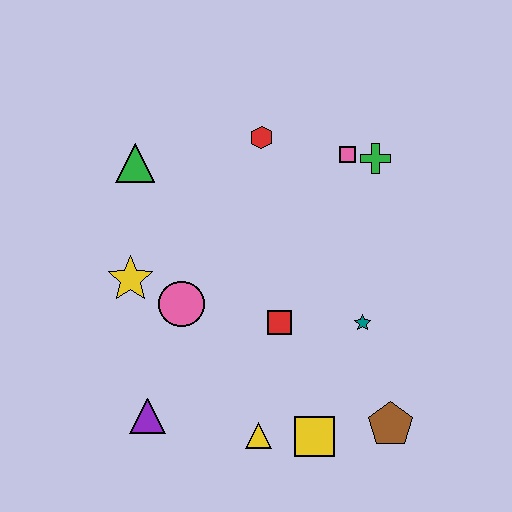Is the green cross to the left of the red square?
No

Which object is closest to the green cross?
The pink square is closest to the green cross.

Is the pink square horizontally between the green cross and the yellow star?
Yes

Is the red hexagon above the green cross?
Yes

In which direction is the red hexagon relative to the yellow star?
The red hexagon is above the yellow star.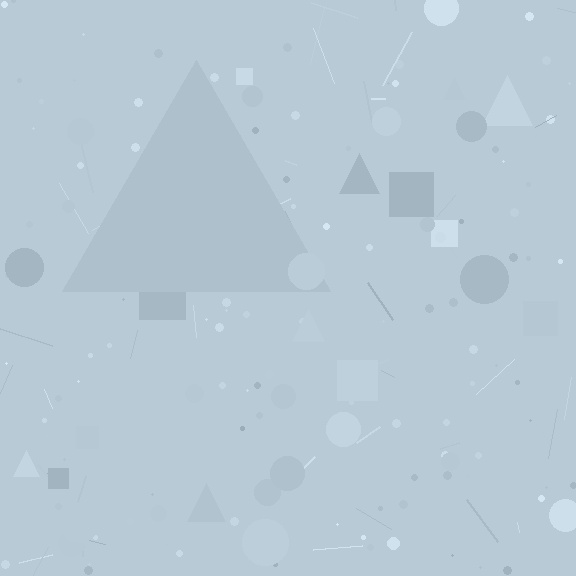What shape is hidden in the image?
A triangle is hidden in the image.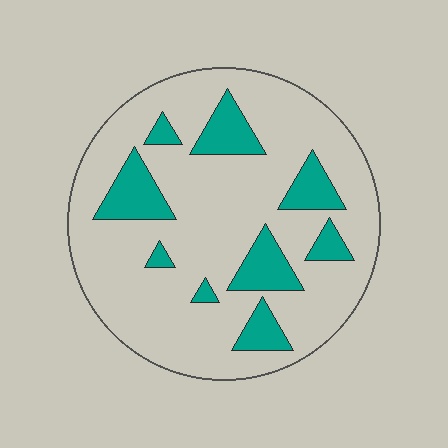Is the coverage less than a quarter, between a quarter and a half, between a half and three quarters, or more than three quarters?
Less than a quarter.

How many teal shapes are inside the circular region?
9.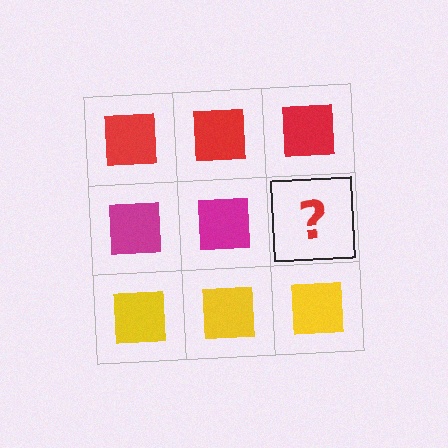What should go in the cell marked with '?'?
The missing cell should contain a magenta square.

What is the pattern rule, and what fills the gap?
The rule is that each row has a consistent color. The gap should be filled with a magenta square.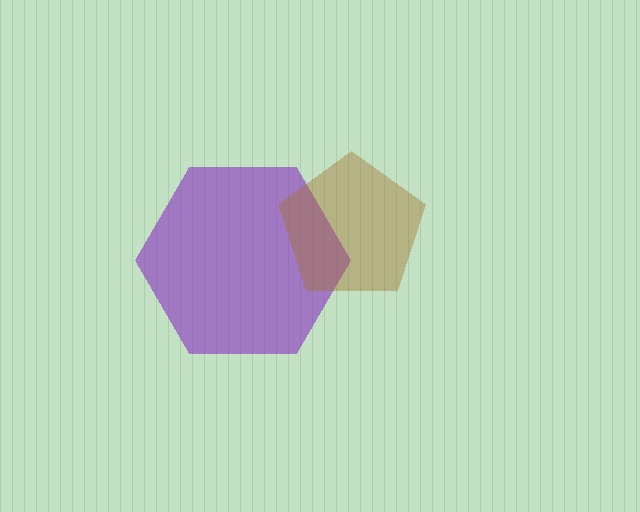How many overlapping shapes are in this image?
There are 2 overlapping shapes in the image.